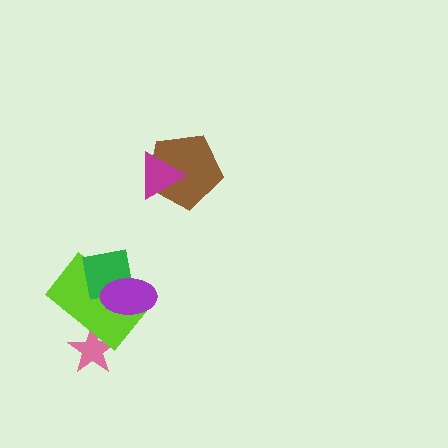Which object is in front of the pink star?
The lime rectangle is in front of the pink star.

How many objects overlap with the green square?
2 objects overlap with the green square.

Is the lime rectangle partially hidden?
Yes, it is partially covered by another shape.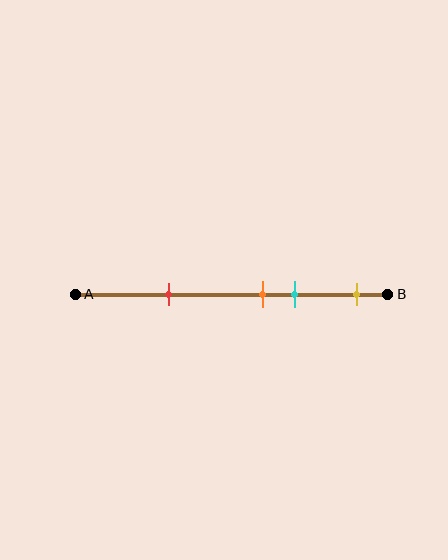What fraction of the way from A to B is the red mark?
The red mark is approximately 30% (0.3) of the way from A to B.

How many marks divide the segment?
There are 4 marks dividing the segment.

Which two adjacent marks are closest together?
The orange and cyan marks are the closest adjacent pair.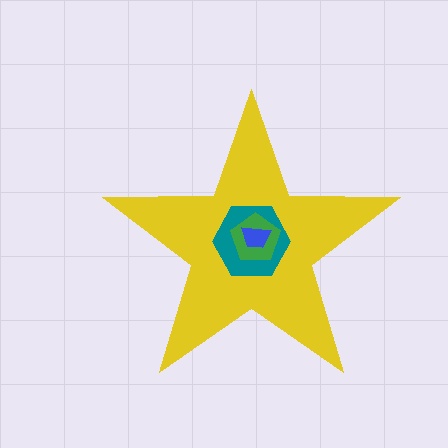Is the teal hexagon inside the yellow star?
Yes.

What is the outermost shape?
The yellow star.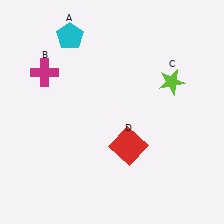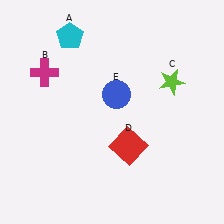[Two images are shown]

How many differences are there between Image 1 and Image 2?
There is 1 difference between the two images.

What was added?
A blue circle (E) was added in Image 2.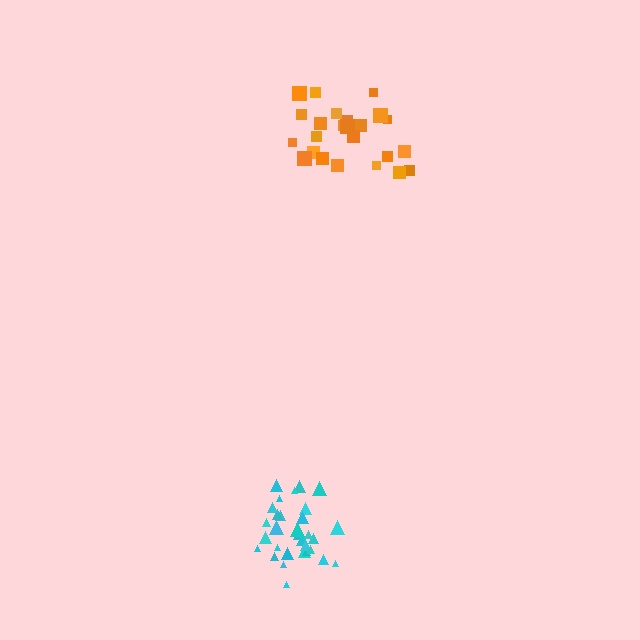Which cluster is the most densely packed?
Cyan.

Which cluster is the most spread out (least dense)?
Orange.